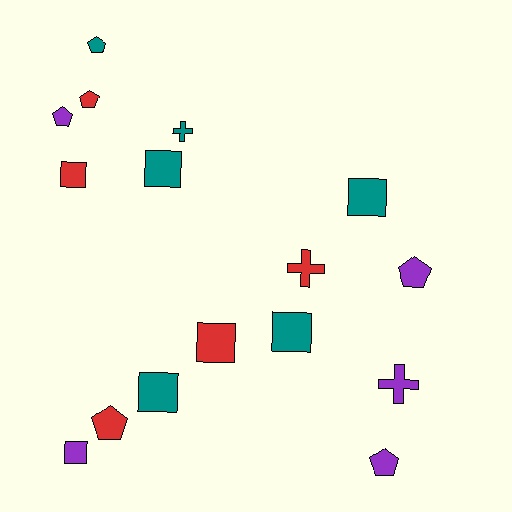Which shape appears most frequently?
Square, with 7 objects.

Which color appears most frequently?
Teal, with 6 objects.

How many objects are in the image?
There are 16 objects.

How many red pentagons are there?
There are 2 red pentagons.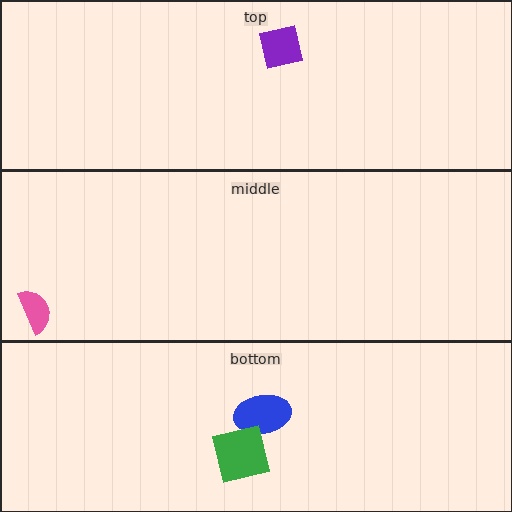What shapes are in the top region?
The purple square.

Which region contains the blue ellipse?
The bottom region.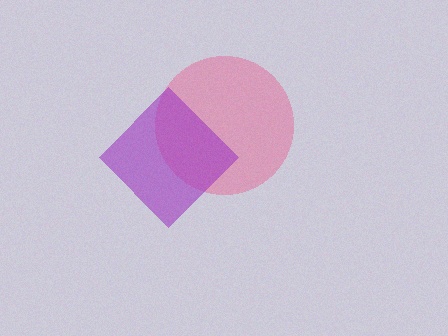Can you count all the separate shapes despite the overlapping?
Yes, there are 2 separate shapes.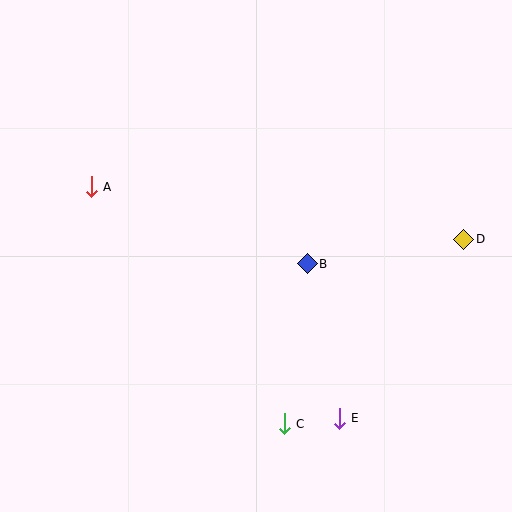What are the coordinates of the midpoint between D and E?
The midpoint between D and E is at (401, 329).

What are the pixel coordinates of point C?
Point C is at (284, 424).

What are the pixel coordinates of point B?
Point B is at (307, 264).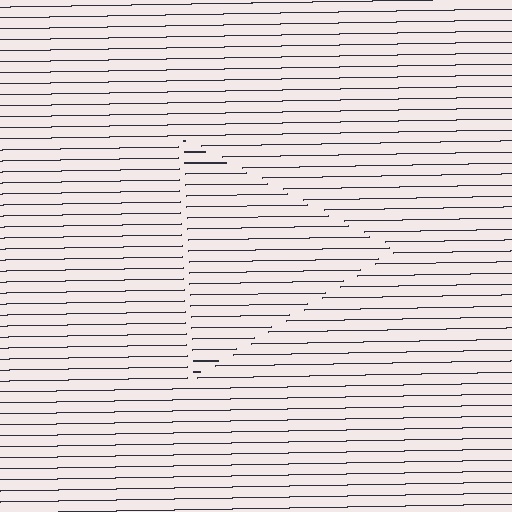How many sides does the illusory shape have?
3 sides — the line-ends trace a triangle.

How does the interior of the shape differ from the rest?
The interior of the shape contains the same grating, shifted by half a period — the contour is defined by the phase discontinuity where line-ends from the inner and outer gratings abut.